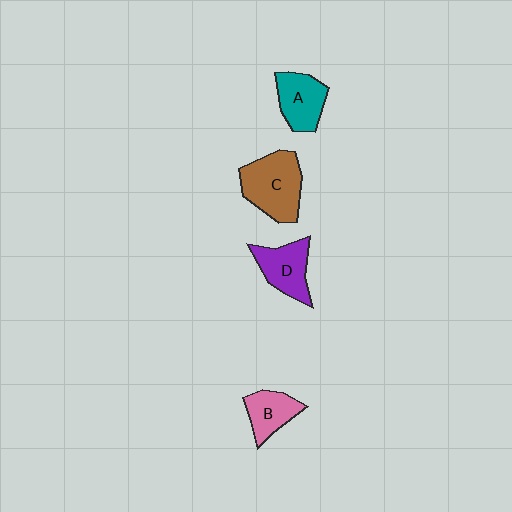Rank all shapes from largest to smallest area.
From largest to smallest: C (brown), D (purple), A (teal), B (pink).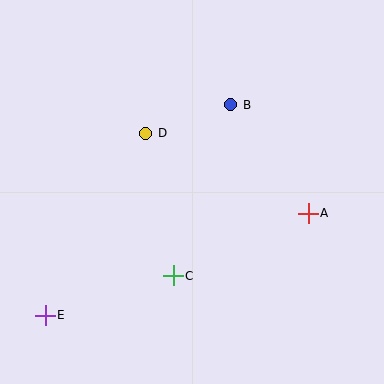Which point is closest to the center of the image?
Point D at (146, 133) is closest to the center.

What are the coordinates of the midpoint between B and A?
The midpoint between B and A is at (270, 159).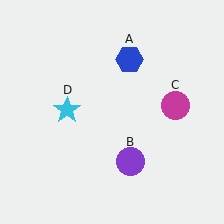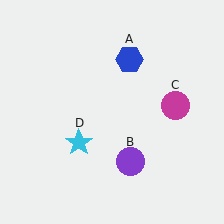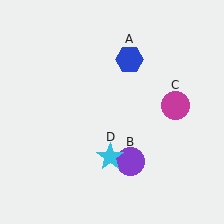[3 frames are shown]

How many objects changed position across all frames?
1 object changed position: cyan star (object D).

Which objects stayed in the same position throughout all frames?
Blue hexagon (object A) and purple circle (object B) and magenta circle (object C) remained stationary.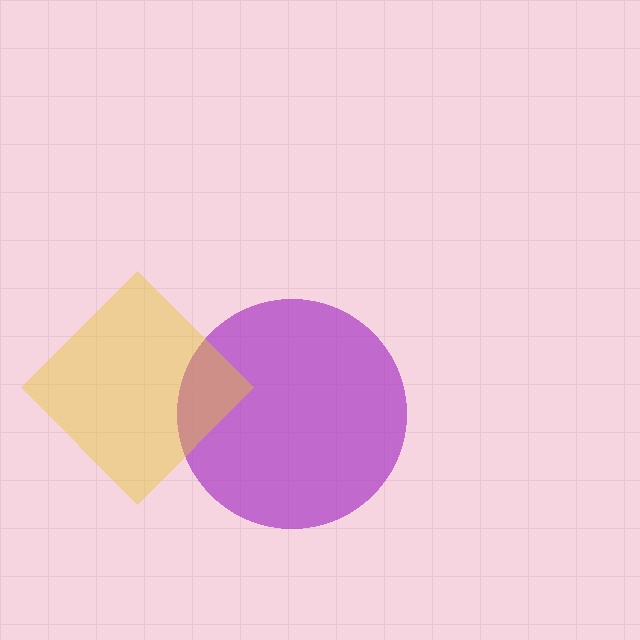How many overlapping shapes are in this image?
There are 2 overlapping shapes in the image.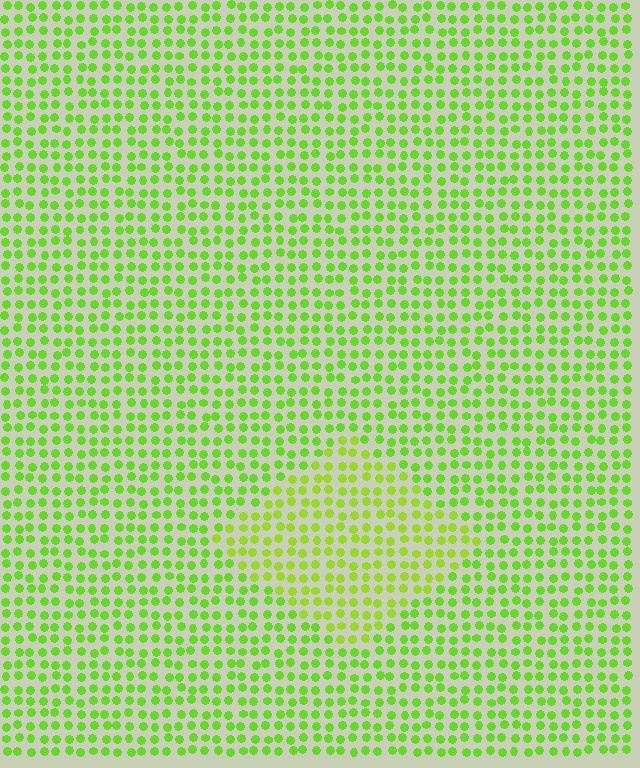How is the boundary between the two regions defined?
The boundary is defined purely by a slight shift in hue (about 17 degrees). Spacing, size, and orientation are identical on both sides.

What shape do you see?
I see a diamond.